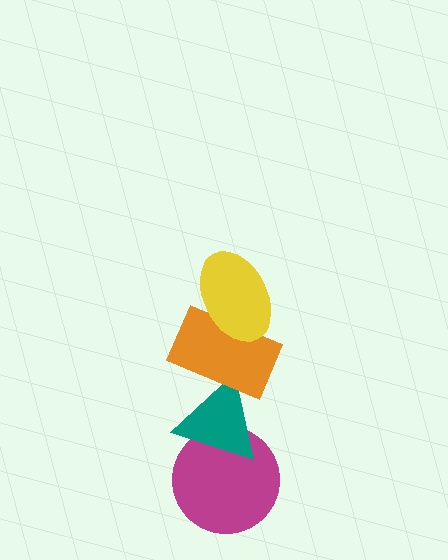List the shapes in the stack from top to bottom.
From top to bottom: the yellow ellipse, the orange rectangle, the teal triangle, the magenta circle.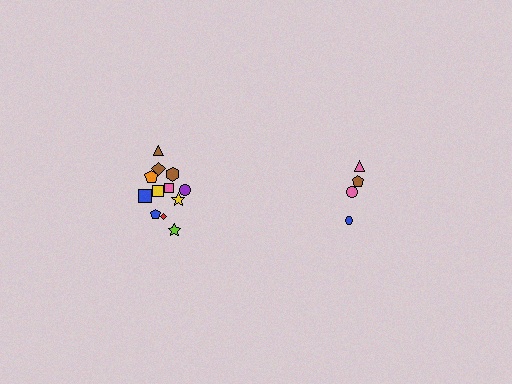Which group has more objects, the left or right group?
The left group.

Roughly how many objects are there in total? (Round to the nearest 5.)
Roughly 15 objects in total.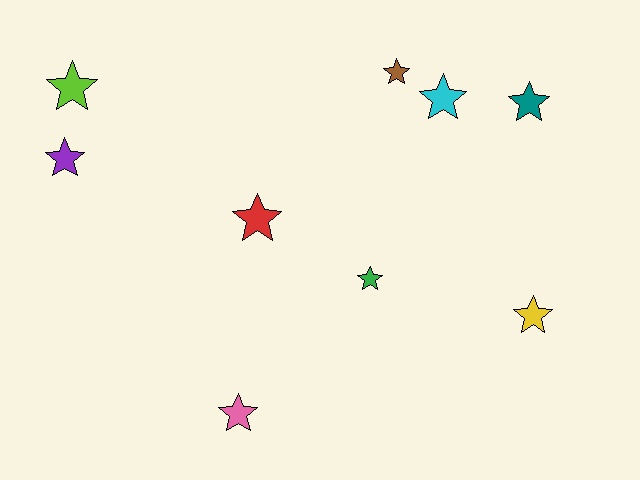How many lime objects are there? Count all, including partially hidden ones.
There is 1 lime object.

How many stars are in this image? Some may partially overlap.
There are 9 stars.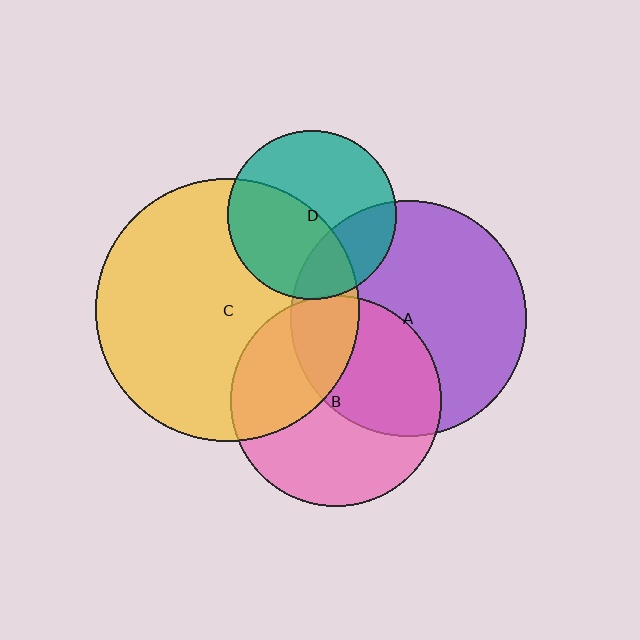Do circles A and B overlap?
Yes.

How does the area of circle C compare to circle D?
Approximately 2.4 times.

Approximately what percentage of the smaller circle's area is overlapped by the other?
Approximately 45%.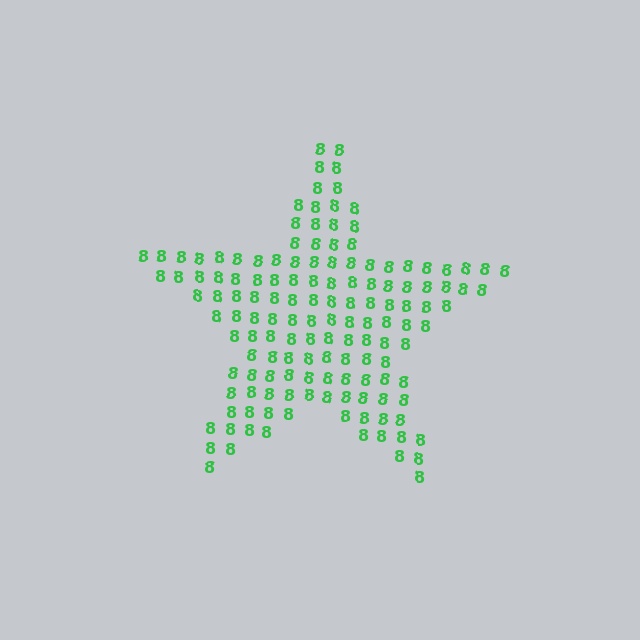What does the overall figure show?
The overall figure shows a star.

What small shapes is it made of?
It is made of small digit 8's.